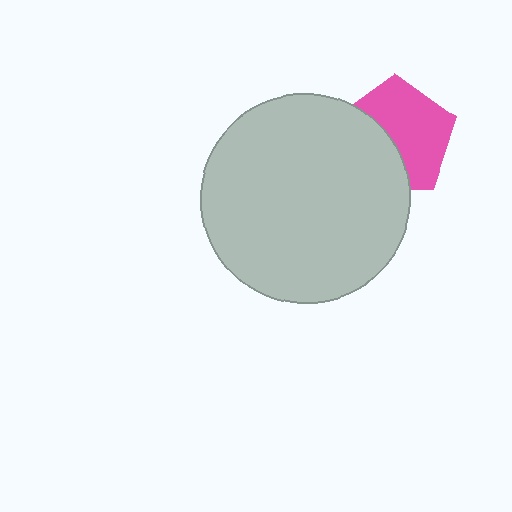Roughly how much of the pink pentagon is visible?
About half of it is visible (roughly 59%).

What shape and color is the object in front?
The object in front is a light gray circle.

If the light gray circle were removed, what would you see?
You would see the complete pink pentagon.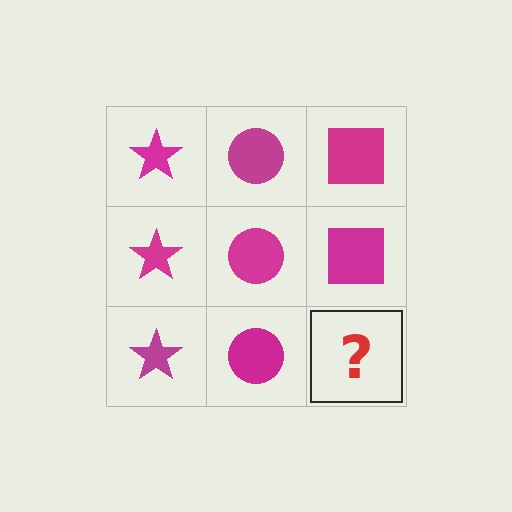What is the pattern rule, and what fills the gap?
The rule is that each column has a consistent shape. The gap should be filled with a magenta square.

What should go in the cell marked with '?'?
The missing cell should contain a magenta square.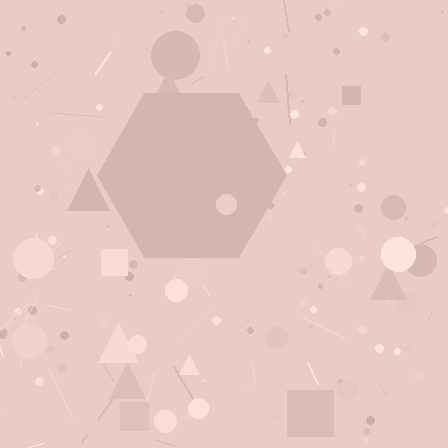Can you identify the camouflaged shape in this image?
The camouflaged shape is a hexagon.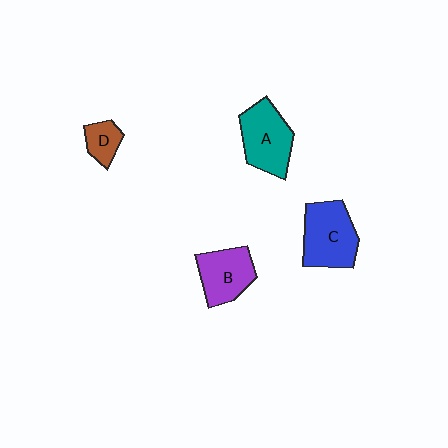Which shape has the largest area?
Shape C (blue).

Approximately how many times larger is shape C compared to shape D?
Approximately 2.5 times.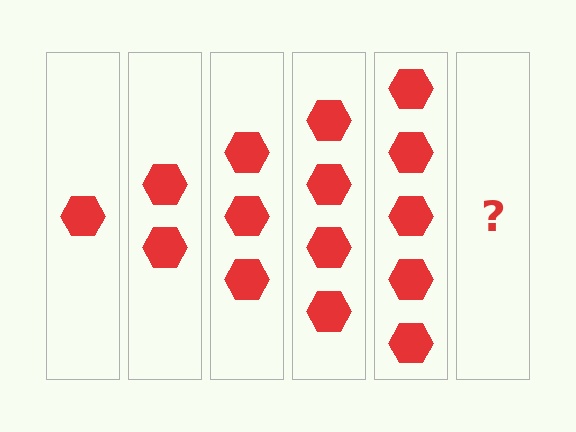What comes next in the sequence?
The next element should be 6 hexagons.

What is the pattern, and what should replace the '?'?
The pattern is that each step adds one more hexagon. The '?' should be 6 hexagons.